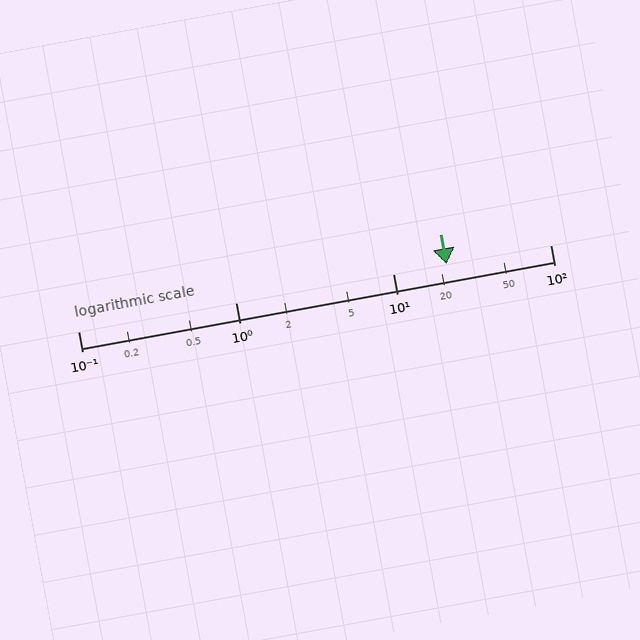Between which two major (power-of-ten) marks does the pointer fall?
The pointer is between 10 and 100.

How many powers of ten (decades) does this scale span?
The scale spans 3 decades, from 0.1 to 100.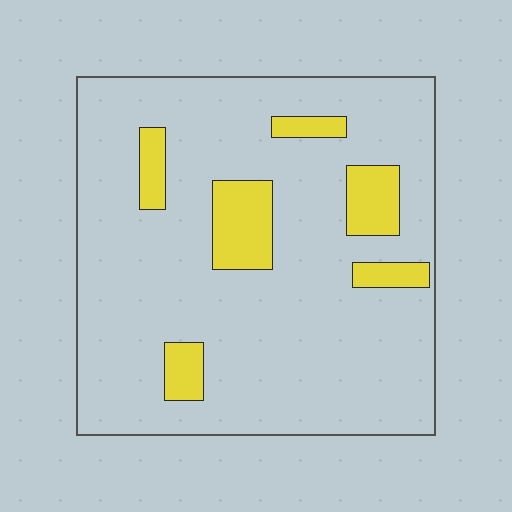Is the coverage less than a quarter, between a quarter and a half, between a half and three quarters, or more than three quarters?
Less than a quarter.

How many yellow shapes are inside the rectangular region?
6.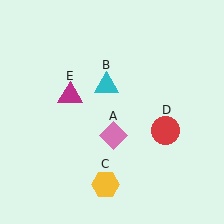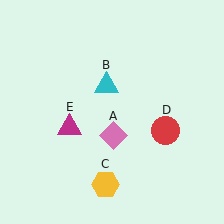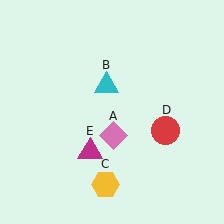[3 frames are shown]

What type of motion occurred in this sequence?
The magenta triangle (object E) rotated counterclockwise around the center of the scene.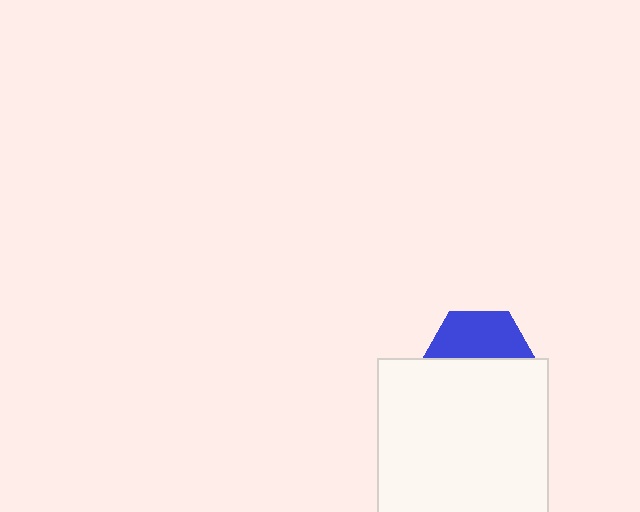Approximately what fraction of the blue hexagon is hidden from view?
Roughly 56% of the blue hexagon is hidden behind the white rectangle.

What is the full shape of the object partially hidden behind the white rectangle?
The partially hidden object is a blue hexagon.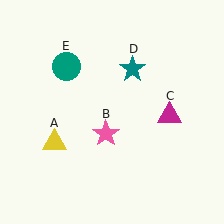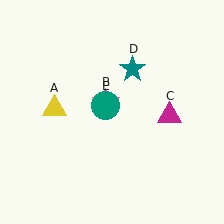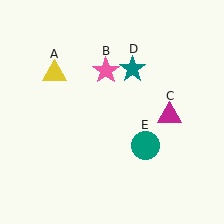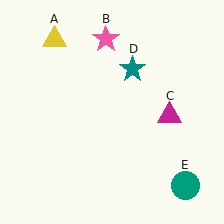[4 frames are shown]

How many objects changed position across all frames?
3 objects changed position: yellow triangle (object A), pink star (object B), teal circle (object E).